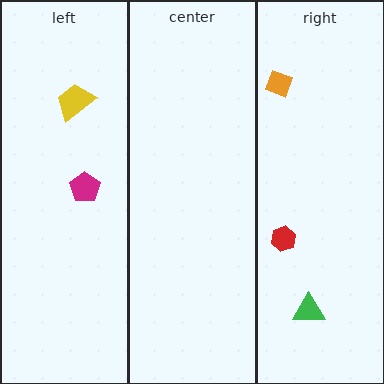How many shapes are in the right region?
3.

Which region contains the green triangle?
The right region.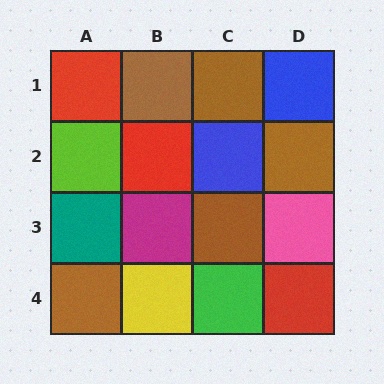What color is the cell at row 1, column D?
Blue.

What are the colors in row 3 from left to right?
Teal, magenta, brown, pink.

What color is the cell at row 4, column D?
Red.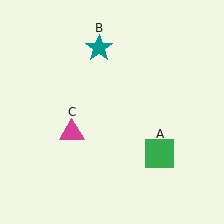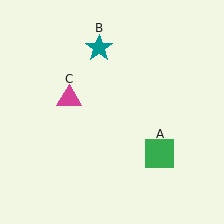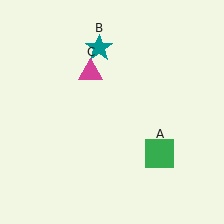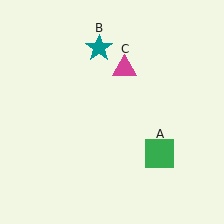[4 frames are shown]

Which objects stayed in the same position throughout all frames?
Green square (object A) and teal star (object B) remained stationary.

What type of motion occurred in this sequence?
The magenta triangle (object C) rotated clockwise around the center of the scene.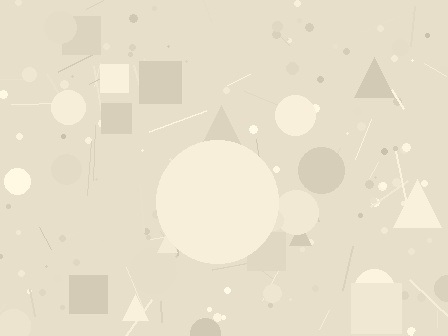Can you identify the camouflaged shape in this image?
The camouflaged shape is a circle.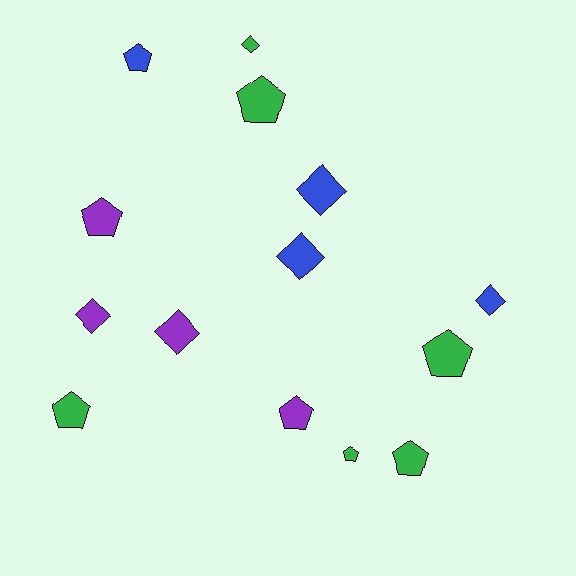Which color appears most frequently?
Green, with 6 objects.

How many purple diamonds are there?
There are 2 purple diamonds.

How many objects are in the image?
There are 14 objects.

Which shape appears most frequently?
Pentagon, with 8 objects.